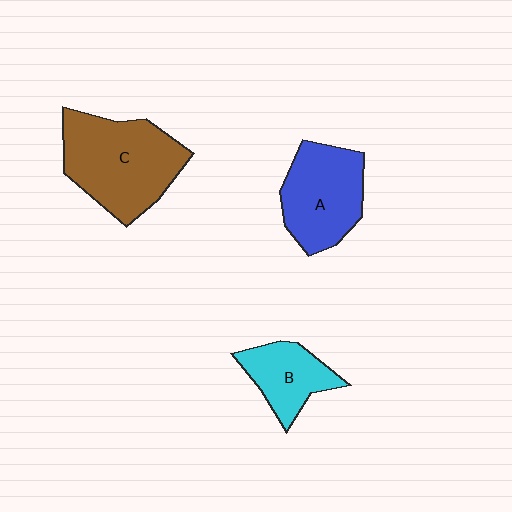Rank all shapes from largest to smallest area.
From largest to smallest: C (brown), A (blue), B (cyan).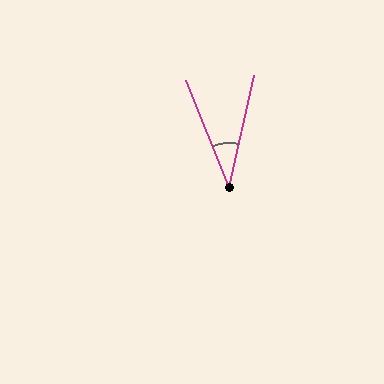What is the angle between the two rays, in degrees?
Approximately 34 degrees.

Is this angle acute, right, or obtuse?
It is acute.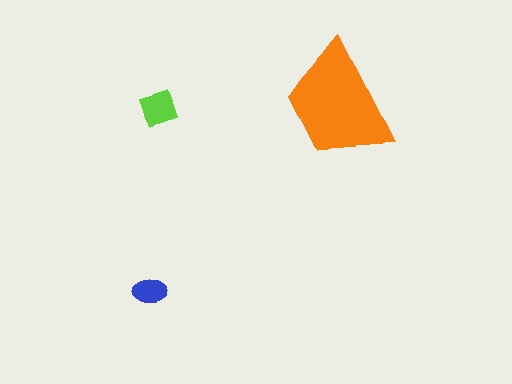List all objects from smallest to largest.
The blue ellipse, the lime diamond, the orange trapezoid.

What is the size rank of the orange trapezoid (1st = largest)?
1st.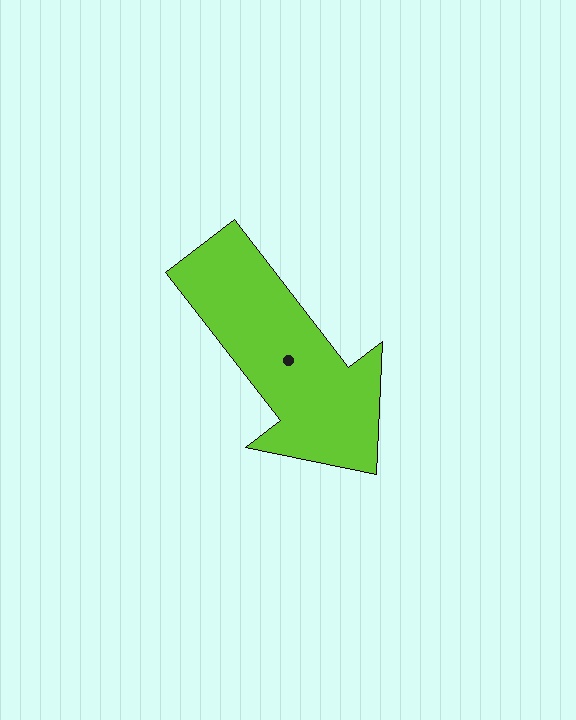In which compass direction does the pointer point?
Southeast.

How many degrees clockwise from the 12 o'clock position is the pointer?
Approximately 142 degrees.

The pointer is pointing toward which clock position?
Roughly 5 o'clock.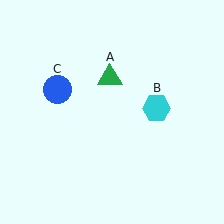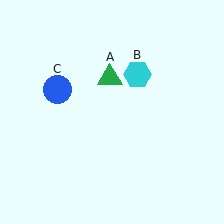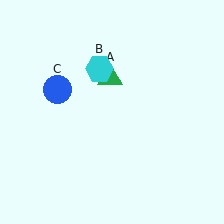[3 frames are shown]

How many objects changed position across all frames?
1 object changed position: cyan hexagon (object B).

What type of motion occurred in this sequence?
The cyan hexagon (object B) rotated counterclockwise around the center of the scene.